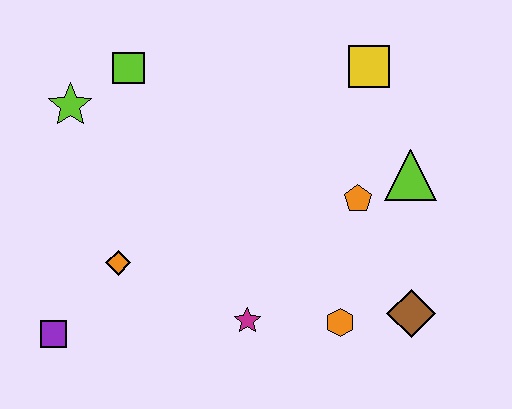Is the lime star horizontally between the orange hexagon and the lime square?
No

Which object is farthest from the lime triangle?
The purple square is farthest from the lime triangle.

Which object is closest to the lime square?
The lime star is closest to the lime square.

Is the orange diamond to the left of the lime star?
No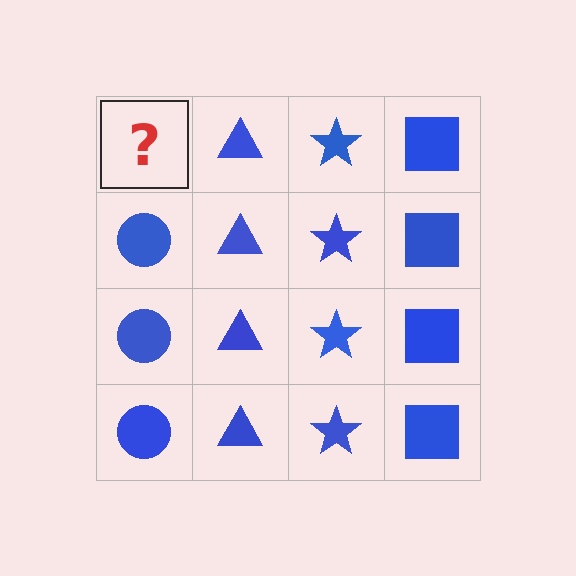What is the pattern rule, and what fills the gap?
The rule is that each column has a consistent shape. The gap should be filled with a blue circle.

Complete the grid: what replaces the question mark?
The question mark should be replaced with a blue circle.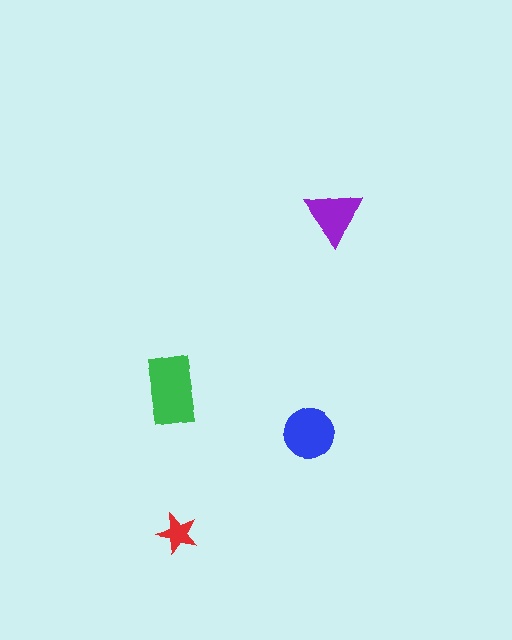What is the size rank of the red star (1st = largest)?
4th.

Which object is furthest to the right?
The purple triangle is rightmost.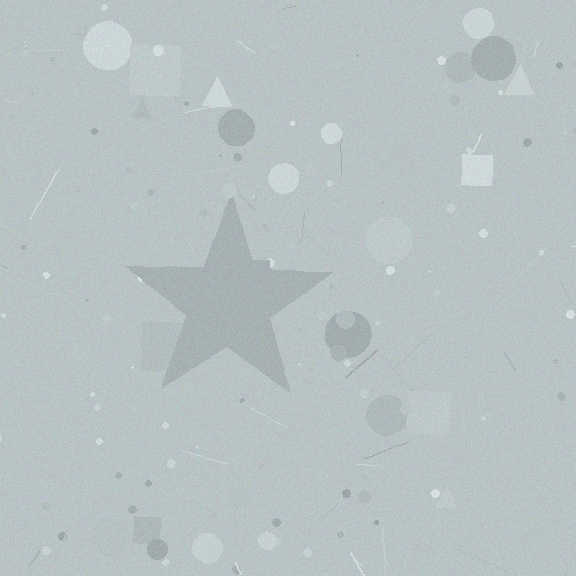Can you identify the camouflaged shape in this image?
The camouflaged shape is a star.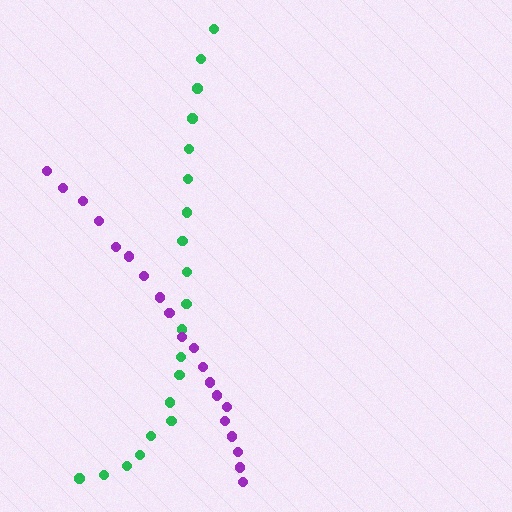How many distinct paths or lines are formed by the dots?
There are 2 distinct paths.